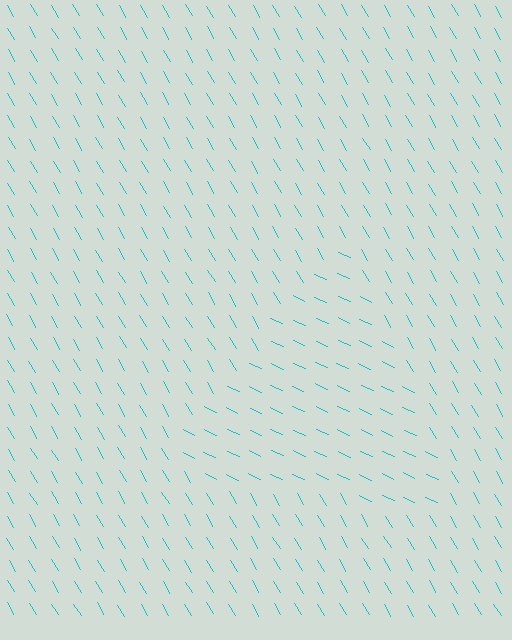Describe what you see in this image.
The image is filled with small cyan line segments. A triangle region in the image has lines oriented differently from the surrounding lines, creating a visible texture boundary.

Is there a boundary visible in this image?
Yes, there is a texture boundary formed by a change in line orientation.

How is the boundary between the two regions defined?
The boundary is defined purely by a change in line orientation (approximately 35 degrees difference). All lines are the same color and thickness.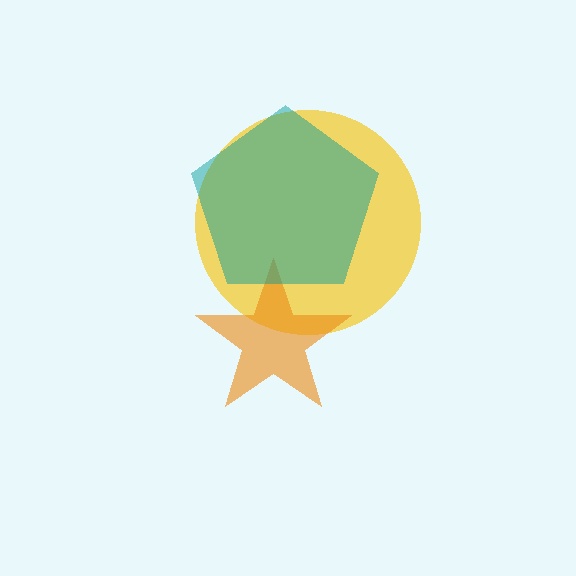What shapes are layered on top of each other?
The layered shapes are: a yellow circle, an orange star, a teal pentagon.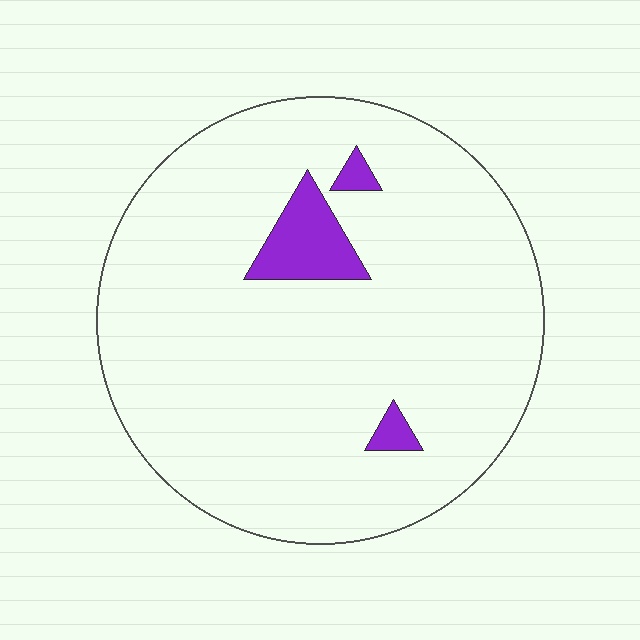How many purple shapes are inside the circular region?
3.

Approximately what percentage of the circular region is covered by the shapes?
Approximately 5%.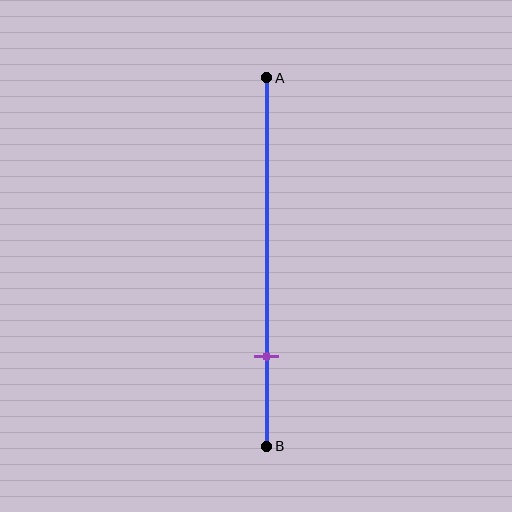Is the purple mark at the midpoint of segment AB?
No, the mark is at about 75% from A, not at the 50% midpoint.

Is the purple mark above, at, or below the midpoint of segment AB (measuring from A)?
The purple mark is below the midpoint of segment AB.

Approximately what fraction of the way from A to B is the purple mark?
The purple mark is approximately 75% of the way from A to B.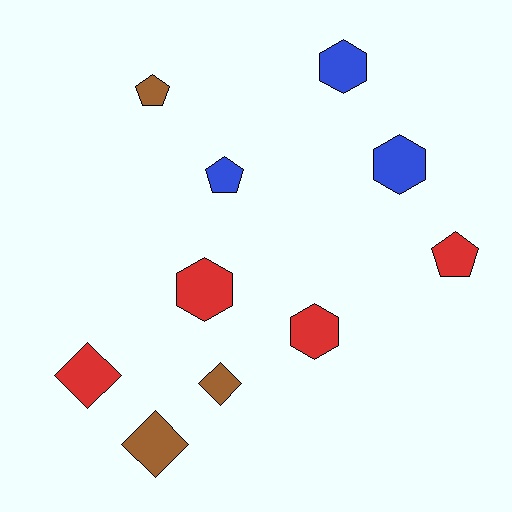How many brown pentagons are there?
There is 1 brown pentagon.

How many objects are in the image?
There are 10 objects.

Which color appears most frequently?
Red, with 4 objects.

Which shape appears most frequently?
Hexagon, with 4 objects.